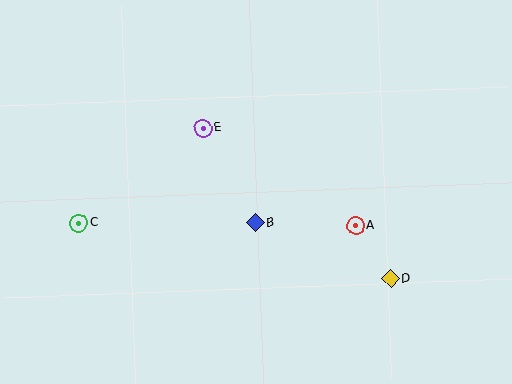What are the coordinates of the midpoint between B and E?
The midpoint between B and E is at (229, 176).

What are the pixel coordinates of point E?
Point E is at (203, 128).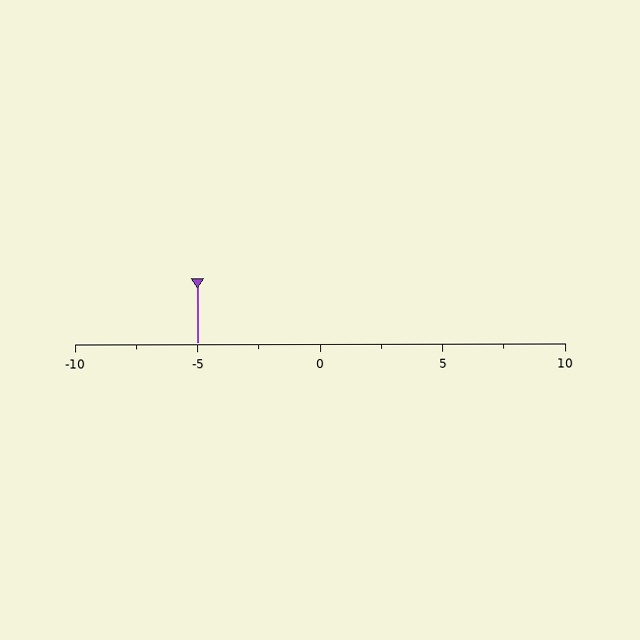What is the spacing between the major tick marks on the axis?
The major ticks are spaced 5 apart.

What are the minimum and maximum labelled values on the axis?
The axis runs from -10 to 10.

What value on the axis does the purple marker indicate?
The marker indicates approximately -5.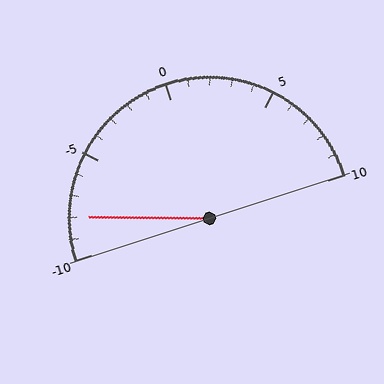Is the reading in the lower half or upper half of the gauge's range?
The reading is in the lower half of the range (-10 to 10).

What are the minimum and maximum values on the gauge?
The gauge ranges from -10 to 10.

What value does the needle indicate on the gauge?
The needle indicates approximately -8.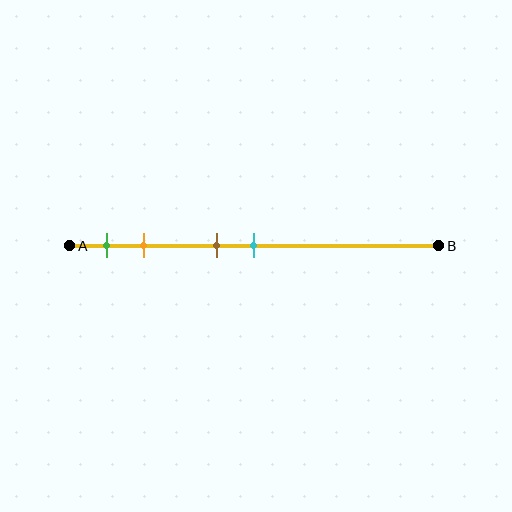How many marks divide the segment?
There are 4 marks dividing the segment.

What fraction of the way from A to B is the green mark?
The green mark is approximately 10% (0.1) of the way from A to B.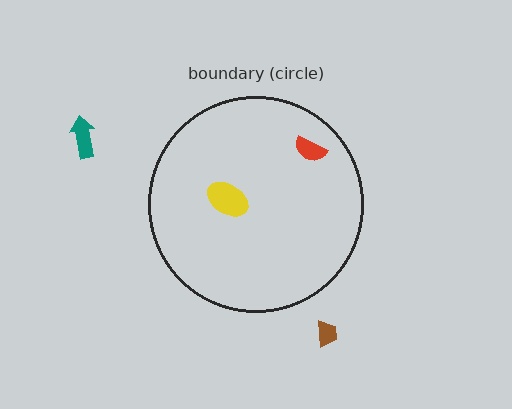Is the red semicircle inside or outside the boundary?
Inside.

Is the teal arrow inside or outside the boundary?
Outside.